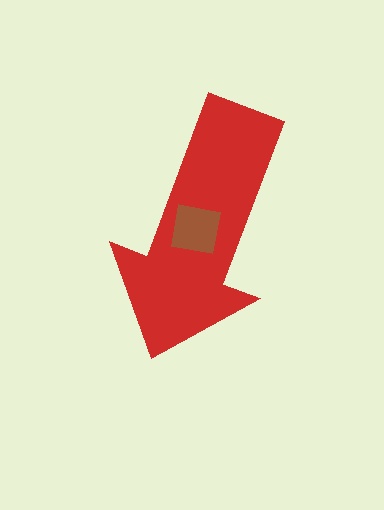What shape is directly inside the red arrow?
The brown square.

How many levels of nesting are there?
2.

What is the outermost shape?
The red arrow.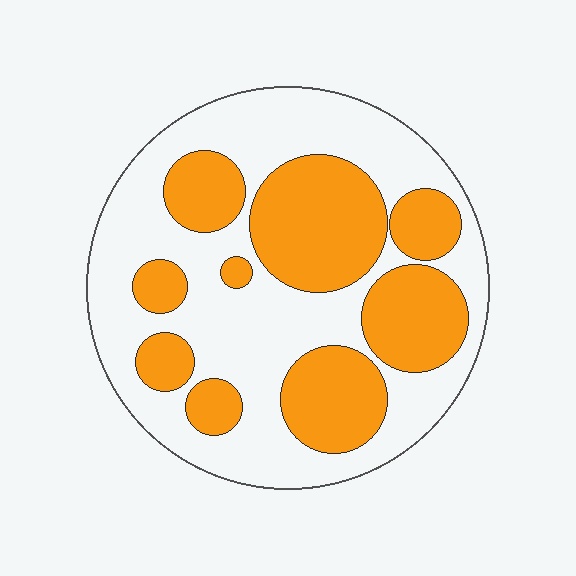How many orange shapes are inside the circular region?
9.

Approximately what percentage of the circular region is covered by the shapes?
Approximately 40%.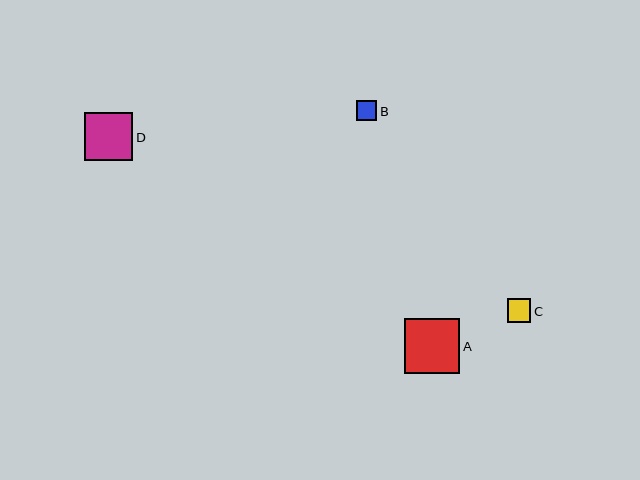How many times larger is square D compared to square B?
Square D is approximately 2.4 times the size of square B.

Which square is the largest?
Square A is the largest with a size of approximately 55 pixels.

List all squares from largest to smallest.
From largest to smallest: A, D, C, B.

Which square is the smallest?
Square B is the smallest with a size of approximately 20 pixels.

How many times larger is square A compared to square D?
Square A is approximately 1.1 times the size of square D.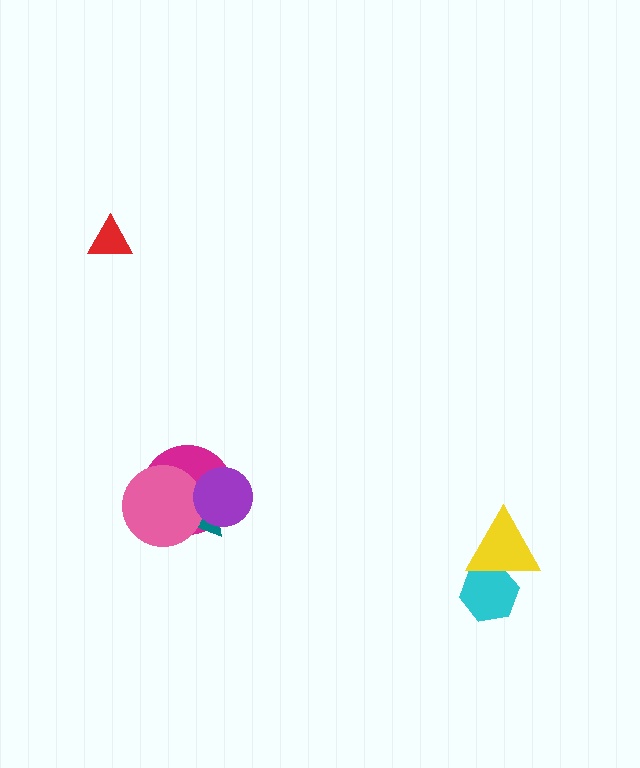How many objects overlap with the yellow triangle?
1 object overlaps with the yellow triangle.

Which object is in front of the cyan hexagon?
The yellow triangle is in front of the cyan hexagon.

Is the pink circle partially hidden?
Yes, it is partially covered by another shape.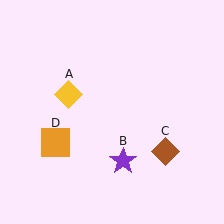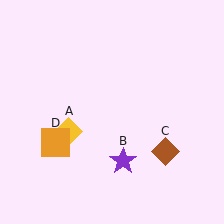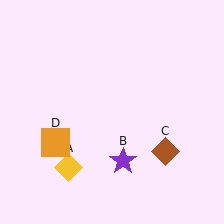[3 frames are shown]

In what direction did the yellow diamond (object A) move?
The yellow diamond (object A) moved down.